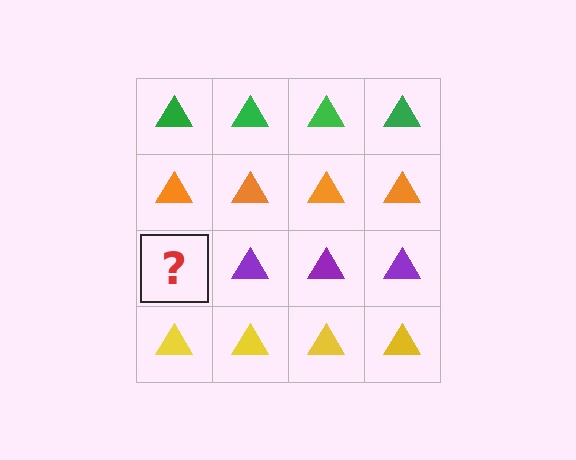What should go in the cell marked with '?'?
The missing cell should contain a purple triangle.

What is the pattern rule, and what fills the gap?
The rule is that each row has a consistent color. The gap should be filled with a purple triangle.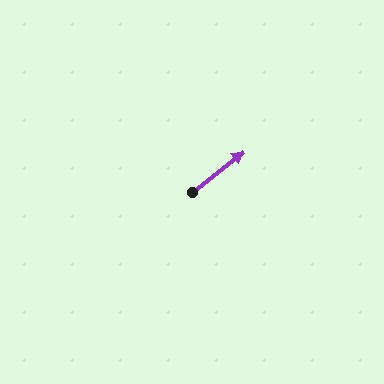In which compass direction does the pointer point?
Northeast.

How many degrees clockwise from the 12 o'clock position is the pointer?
Approximately 52 degrees.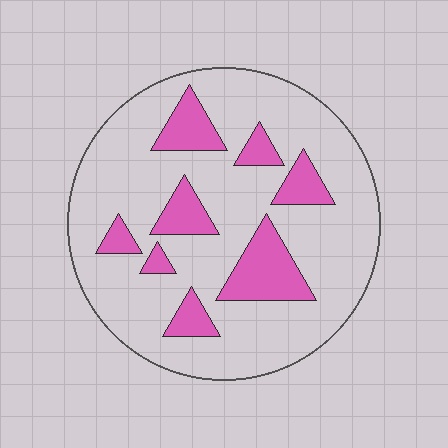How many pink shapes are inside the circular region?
8.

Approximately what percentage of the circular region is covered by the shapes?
Approximately 20%.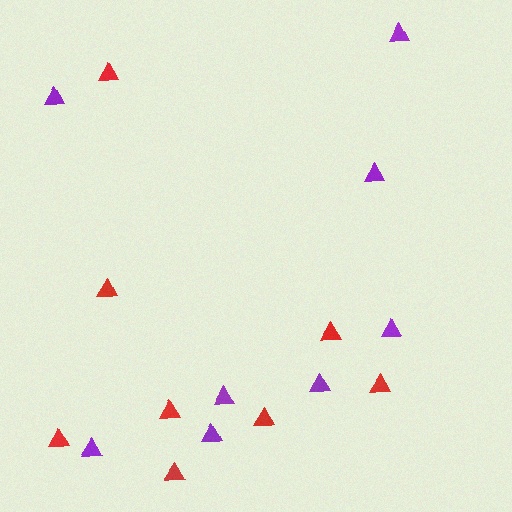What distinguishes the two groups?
There are 2 groups: one group of red triangles (8) and one group of purple triangles (8).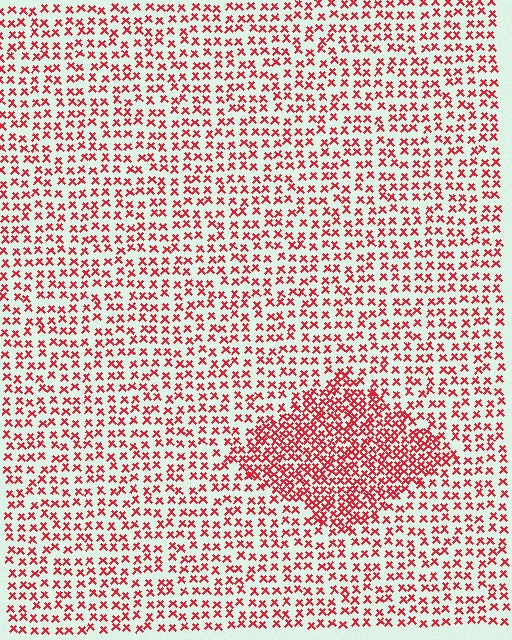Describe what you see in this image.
The image contains small red elements arranged at two different densities. A diamond-shaped region is visible where the elements are more densely packed than the surrounding area.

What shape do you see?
I see a diamond.